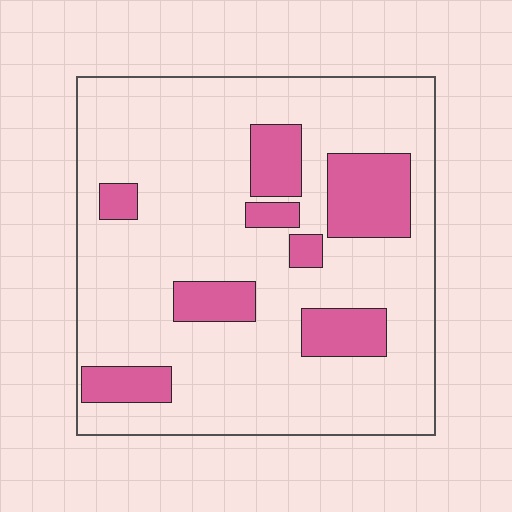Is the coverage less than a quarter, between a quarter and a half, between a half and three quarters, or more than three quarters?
Less than a quarter.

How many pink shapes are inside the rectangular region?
8.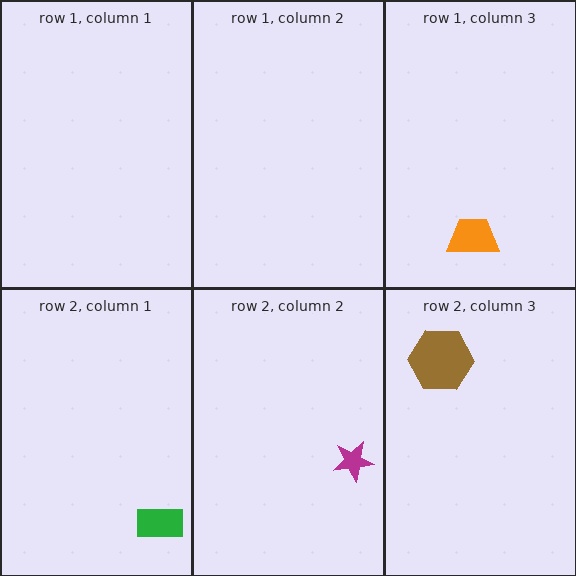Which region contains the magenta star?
The row 2, column 2 region.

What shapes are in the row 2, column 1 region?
The green rectangle.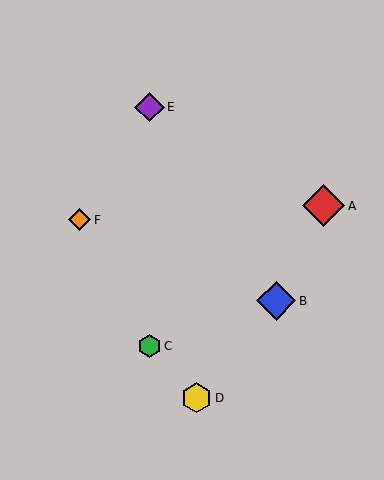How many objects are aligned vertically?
2 objects (C, E) are aligned vertically.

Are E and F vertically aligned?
No, E is at x≈149 and F is at x≈80.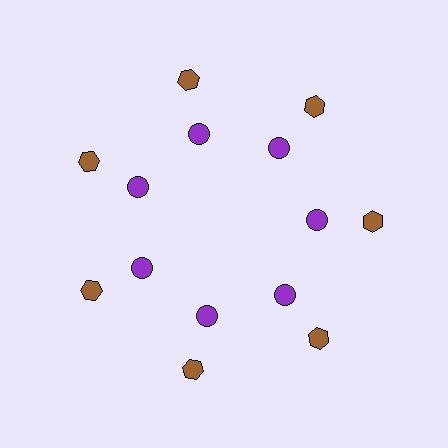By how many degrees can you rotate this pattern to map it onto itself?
The pattern maps onto itself every 51 degrees of rotation.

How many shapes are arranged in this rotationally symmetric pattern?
There are 14 shapes, arranged in 7 groups of 2.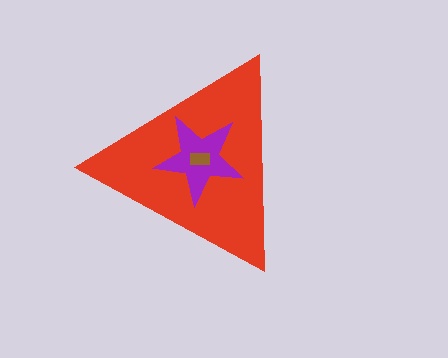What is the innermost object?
The brown rectangle.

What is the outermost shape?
The red triangle.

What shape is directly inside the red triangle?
The purple star.